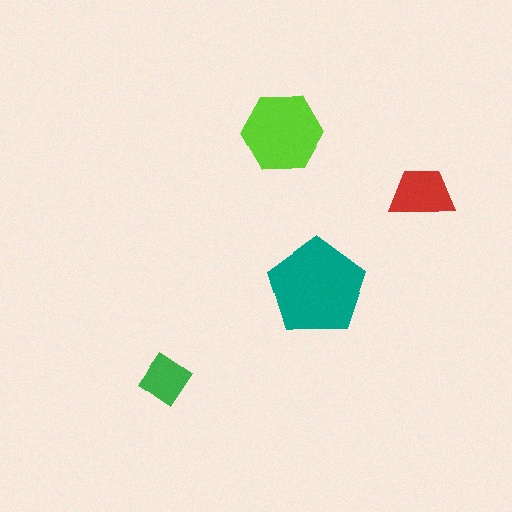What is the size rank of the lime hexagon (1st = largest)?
2nd.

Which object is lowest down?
The green diamond is bottommost.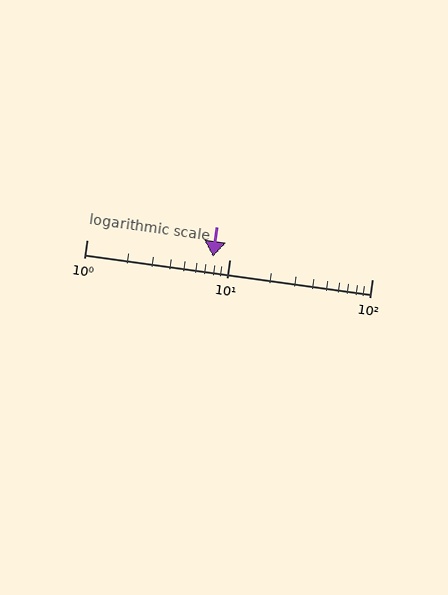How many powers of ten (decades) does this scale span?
The scale spans 2 decades, from 1 to 100.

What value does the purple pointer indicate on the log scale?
The pointer indicates approximately 7.7.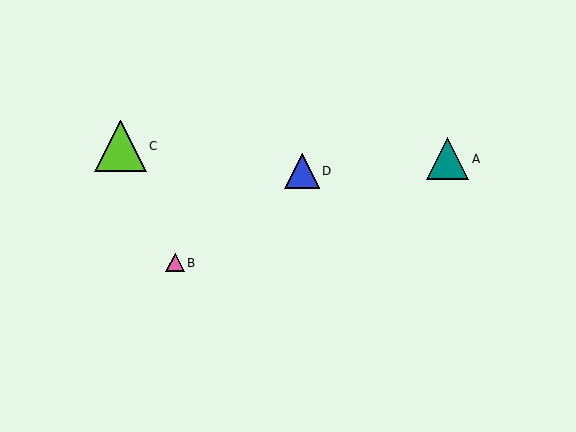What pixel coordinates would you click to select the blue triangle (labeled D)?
Click at (302, 171) to select the blue triangle D.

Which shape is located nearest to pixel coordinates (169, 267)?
The pink triangle (labeled B) at (175, 263) is nearest to that location.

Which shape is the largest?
The lime triangle (labeled C) is the largest.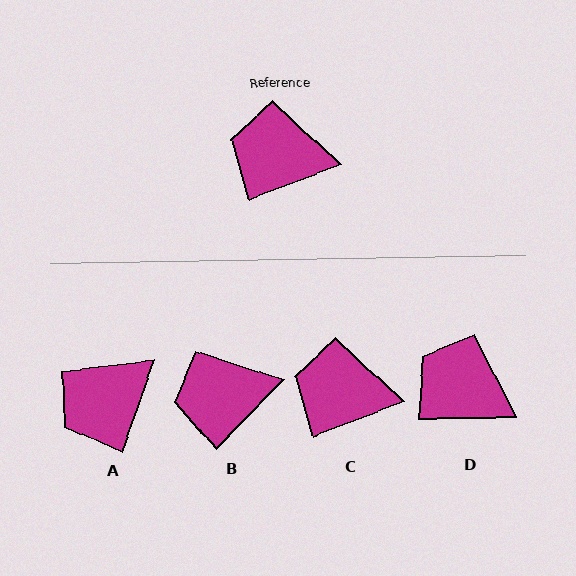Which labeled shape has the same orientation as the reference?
C.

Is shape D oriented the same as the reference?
No, it is off by about 20 degrees.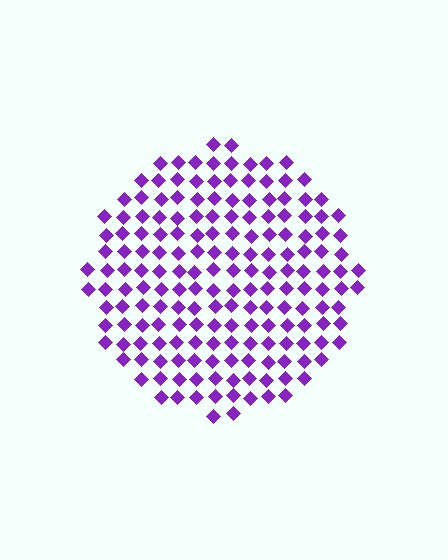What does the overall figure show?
The overall figure shows a circle.